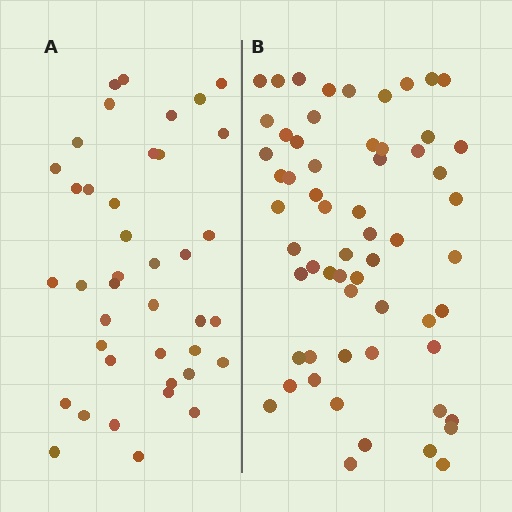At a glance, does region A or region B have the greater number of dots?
Region B (the right region) has more dots.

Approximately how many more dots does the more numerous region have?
Region B has approximately 20 more dots than region A.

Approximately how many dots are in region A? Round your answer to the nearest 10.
About 40 dots.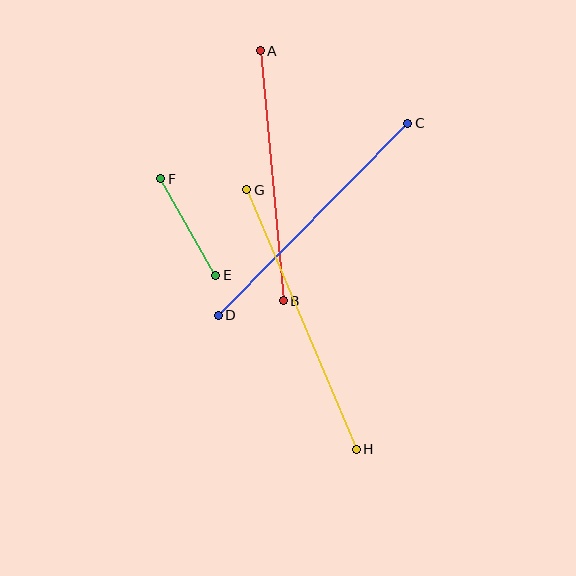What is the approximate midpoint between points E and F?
The midpoint is at approximately (188, 227) pixels.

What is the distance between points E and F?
The distance is approximately 111 pixels.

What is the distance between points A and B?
The distance is approximately 251 pixels.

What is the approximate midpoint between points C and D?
The midpoint is at approximately (313, 219) pixels.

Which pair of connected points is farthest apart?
Points G and H are farthest apart.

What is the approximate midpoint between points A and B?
The midpoint is at approximately (272, 176) pixels.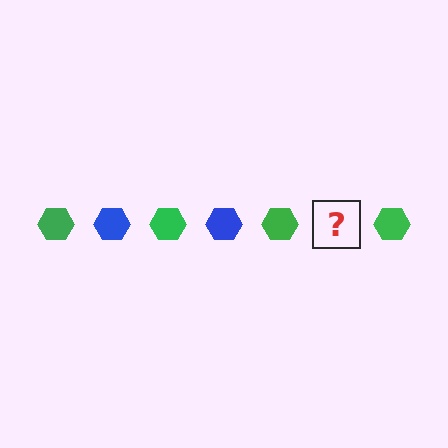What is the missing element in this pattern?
The missing element is a blue hexagon.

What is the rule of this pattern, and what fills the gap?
The rule is that the pattern cycles through green, blue hexagons. The gap should be filled with a blue hexagon.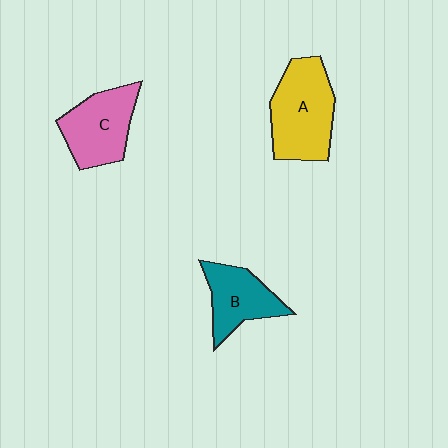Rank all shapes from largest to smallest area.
From largest to smallest: A (yellow), C (pink), B (teal).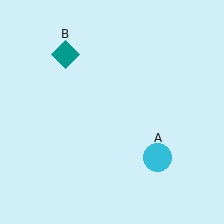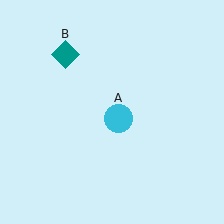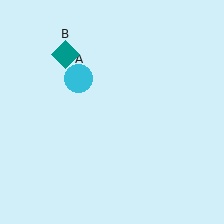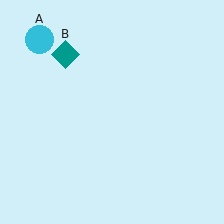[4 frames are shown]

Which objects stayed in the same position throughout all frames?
Teal diamond (object B) remained stationary.